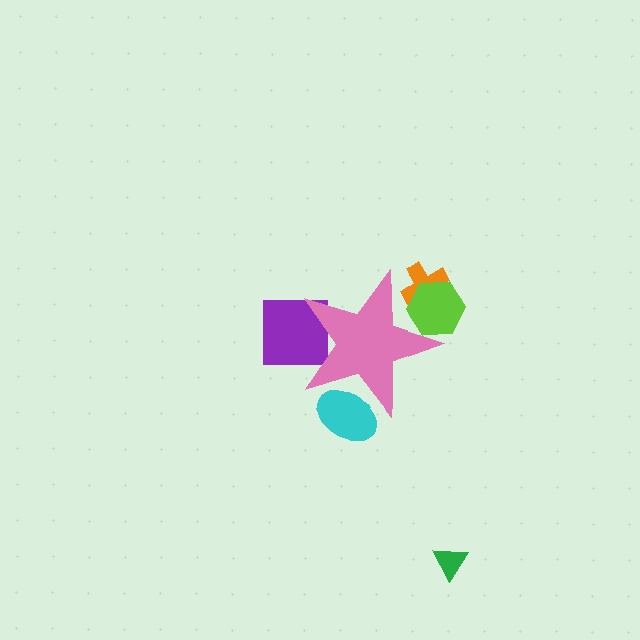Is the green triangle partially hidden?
No, the green triangle is fully visible.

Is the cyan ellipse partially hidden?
Yes, the cyan ellipse is partially hidden behind the pink star.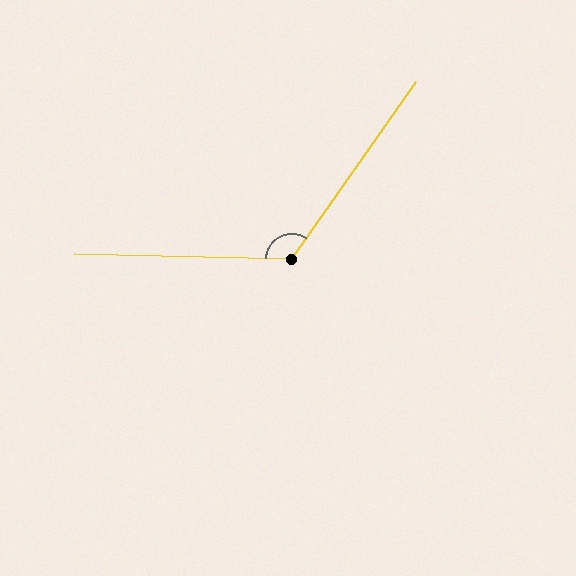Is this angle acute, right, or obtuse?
It is obtuse.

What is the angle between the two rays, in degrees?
Approximately 123 degrees.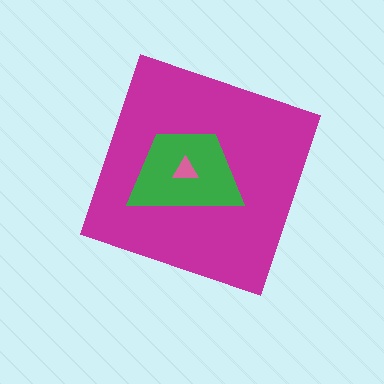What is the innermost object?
The pink triangle.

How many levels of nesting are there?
3.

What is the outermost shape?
The magenta diamond.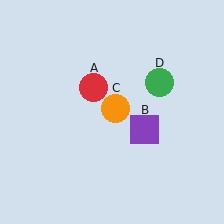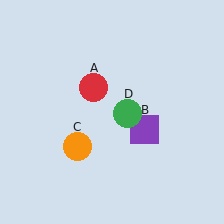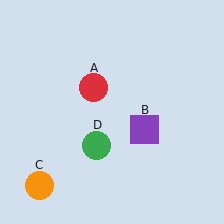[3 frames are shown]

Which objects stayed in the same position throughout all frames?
Red circle (object A) and purple square (object B) remained stationary.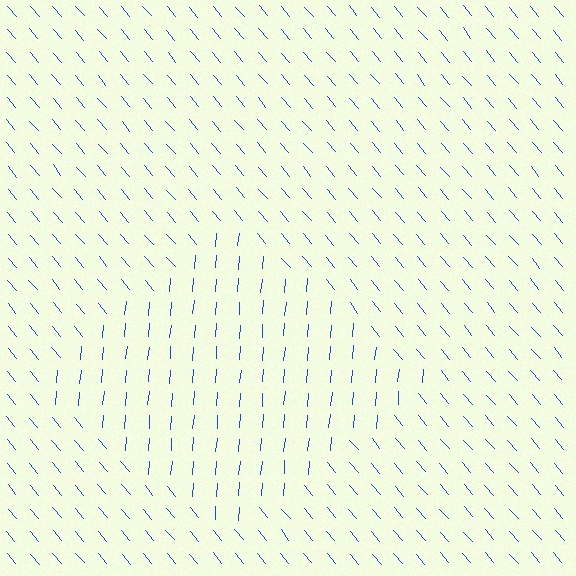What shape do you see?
I see a diamond.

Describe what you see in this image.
The image is filled with small blue line segments. A diamond region in the image has lines oriented differently from the surrounding lines, creating a visible texture boundary.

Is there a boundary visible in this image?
Yes, there is a texture boundary formed by a change in line orientation.